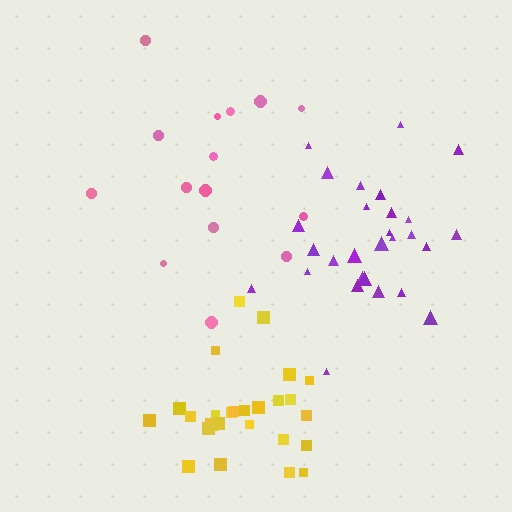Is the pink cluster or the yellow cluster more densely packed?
Yellow.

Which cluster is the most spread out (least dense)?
Pink.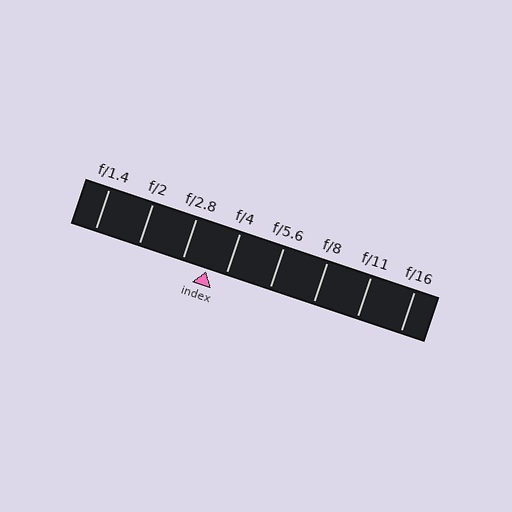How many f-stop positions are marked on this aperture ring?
There are 8 f-stop positions marked.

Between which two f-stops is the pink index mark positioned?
The index mark is between f/2.8 and f/4.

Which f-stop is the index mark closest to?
The index mark is closest to f/4.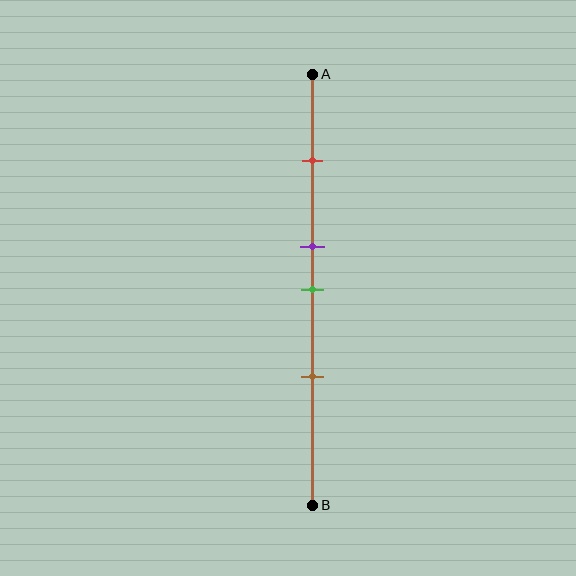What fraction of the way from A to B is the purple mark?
The purple mark is approximately 40% (0.4) of the way from A to B.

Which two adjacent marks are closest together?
The purple and green marks are the closest adjacent pair.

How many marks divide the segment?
There are 4 marks dividing the segment.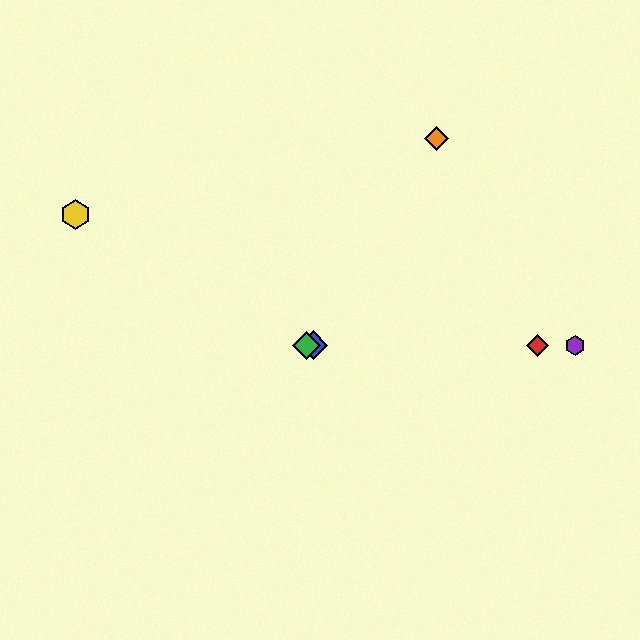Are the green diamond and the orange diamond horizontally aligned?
No, the green diamond is at y≈345 and the orange diamond is at y≈139.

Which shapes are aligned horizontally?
The red diamond, the blue diamond, the green diamond, the purple hexagon are aligned horizontally.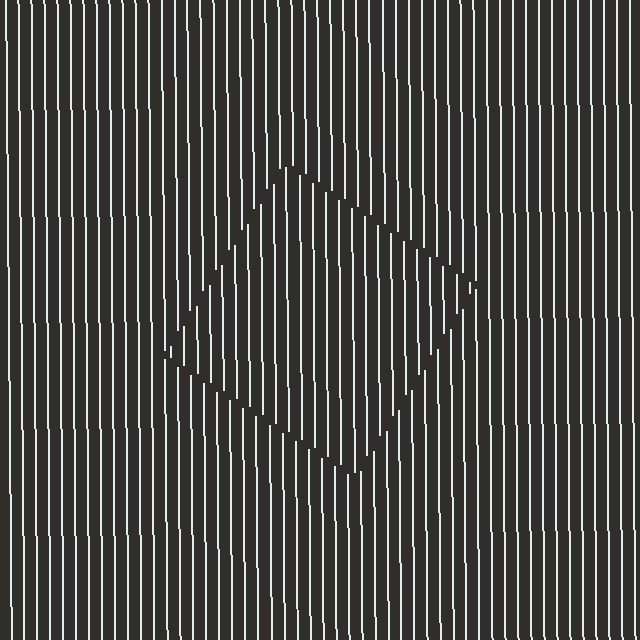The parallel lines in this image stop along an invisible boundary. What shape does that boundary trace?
An illusory square. The interior of the shape contains the same grating, shifted by half a period — the contour is defined by the phase discontinuity where line-ends from the inner and outer gratings abut.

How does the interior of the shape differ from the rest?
The interior of the shape contains the same grating, shifted by half a period — the contour is defined by the phase discontinuity where line-ends from the inner and outer gratings abut.